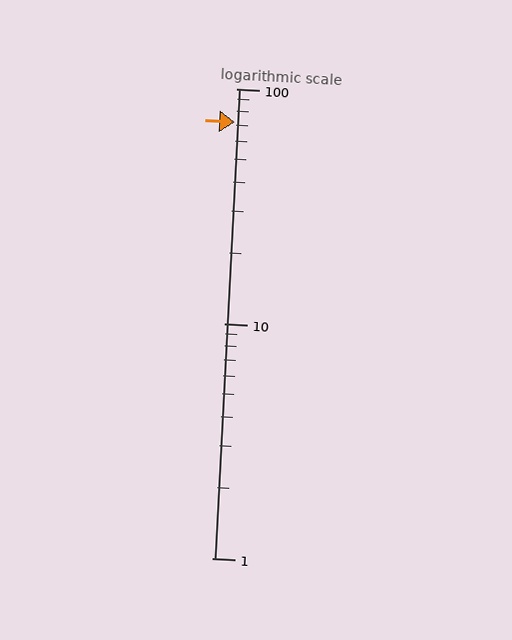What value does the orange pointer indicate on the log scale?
The pointer indicates approximately 72.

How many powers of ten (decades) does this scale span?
The scale spans 2 decades, from 1 to 100.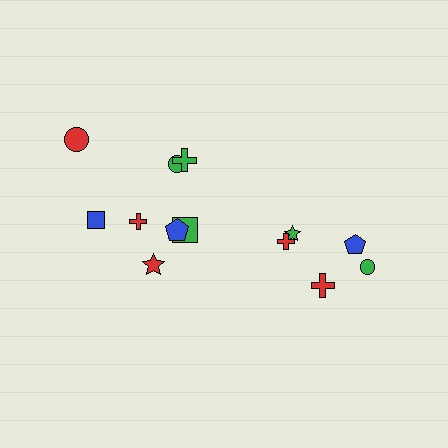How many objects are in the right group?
There are 5 objects.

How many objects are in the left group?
There are 8 objects.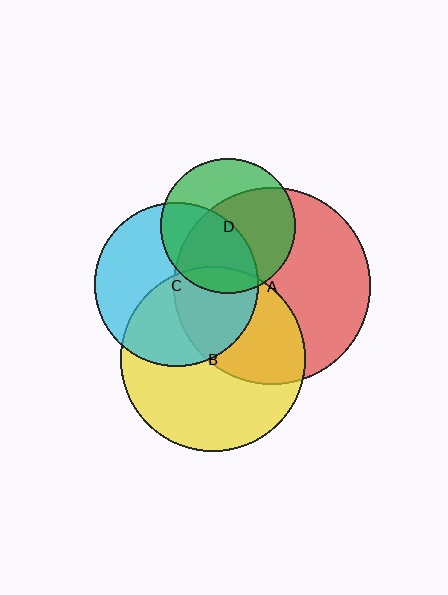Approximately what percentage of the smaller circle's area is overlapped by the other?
Approximately 45%.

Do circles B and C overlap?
Yes.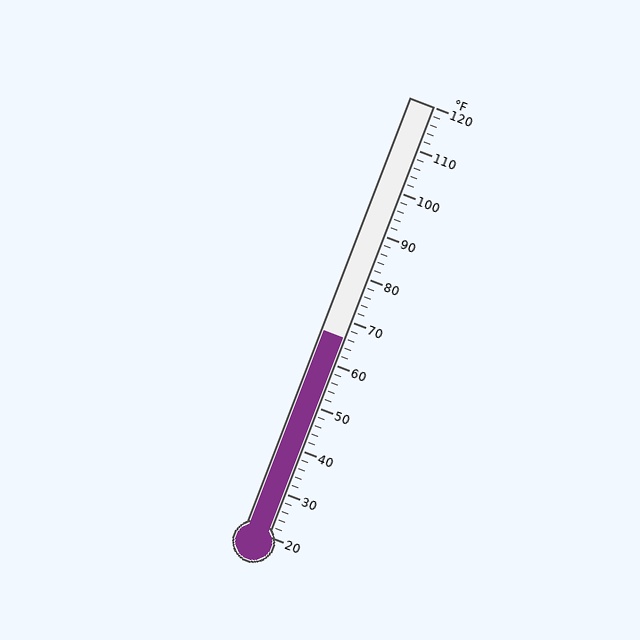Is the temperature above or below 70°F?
The temperature is below 70°F.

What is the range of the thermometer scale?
The thermometer scale ranges from 20°F to 120°F.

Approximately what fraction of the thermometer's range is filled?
The thermometer is filled to approximately 45% of its range.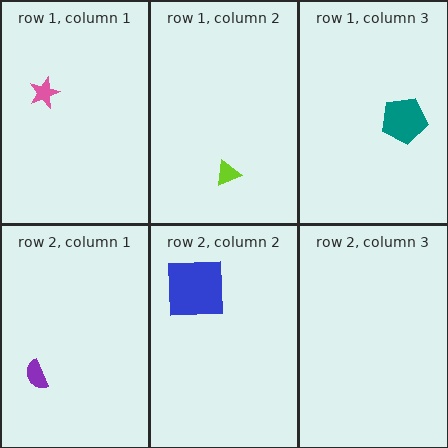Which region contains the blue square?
The row 2, column 2 region.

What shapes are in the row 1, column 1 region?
The pink star.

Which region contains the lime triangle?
The row 1, column 2 region.